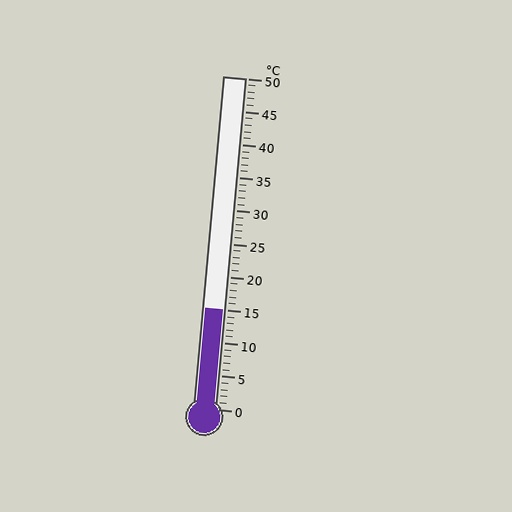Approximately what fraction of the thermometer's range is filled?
The thermometer is filled to approximately 30% of its range.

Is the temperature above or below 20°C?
The temperature is below 20°C.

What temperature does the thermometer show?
The thermometer shows approximately 15°C.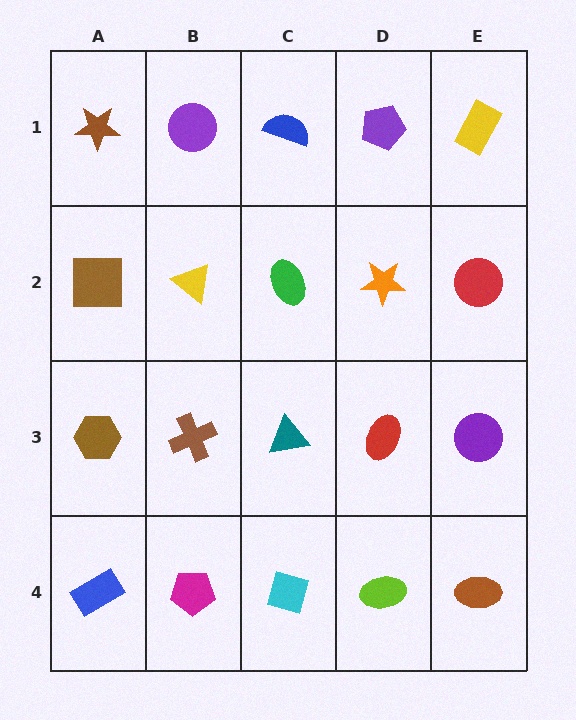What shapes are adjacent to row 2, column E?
A yellow rectangle (row 1, column E), a purple circle (row 3, column E), an orange star (row 2, column D).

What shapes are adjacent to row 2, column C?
A blue semicircle (row 1, column C), a teal triangle (row 3, column C), a yellow triangle (row 2, column B), an orange star (row 2, column D).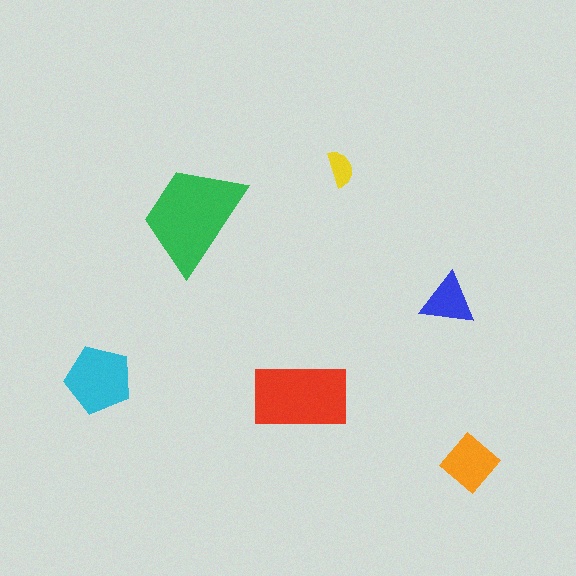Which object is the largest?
The green trapezoid.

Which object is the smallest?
The yellow semicircle.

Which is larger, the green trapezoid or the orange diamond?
The green trapezoid.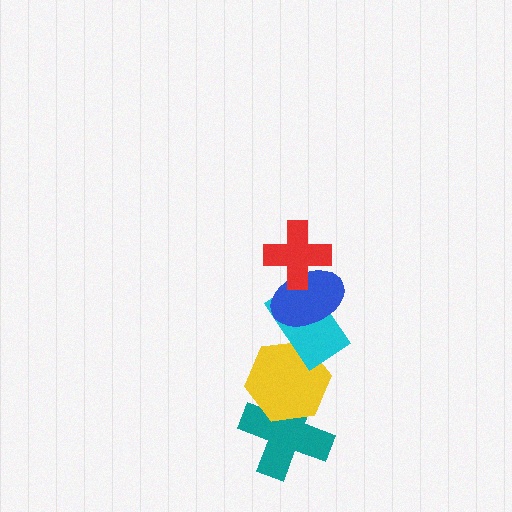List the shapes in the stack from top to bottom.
From top to bottom: the red cross, the blue ellipse, the cyan rectangle, the yellow hexagon, the teal cross.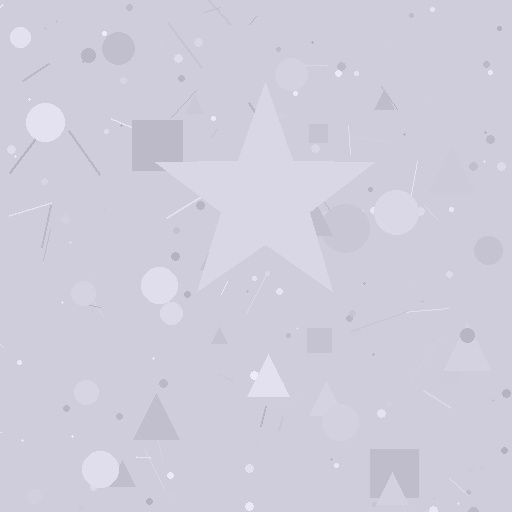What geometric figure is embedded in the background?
A star is embedded in the background.